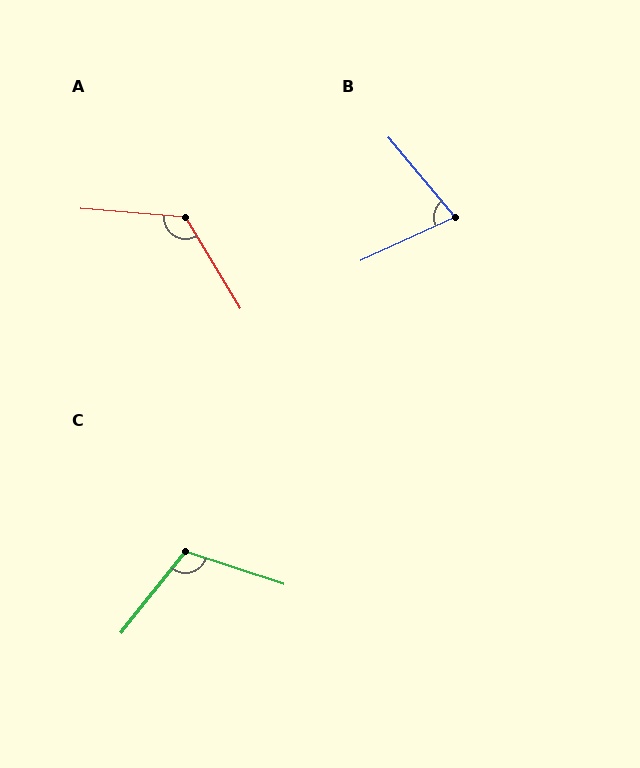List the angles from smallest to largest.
B (75°), C (110°), A (125°).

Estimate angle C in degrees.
Approximately 110 degrees.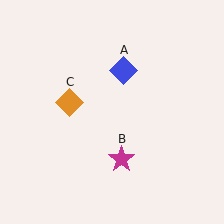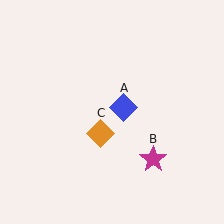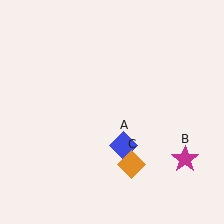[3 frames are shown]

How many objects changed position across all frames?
3 objects changed position: blue diamond (object A), magenta star (object B), orange diamond (object C).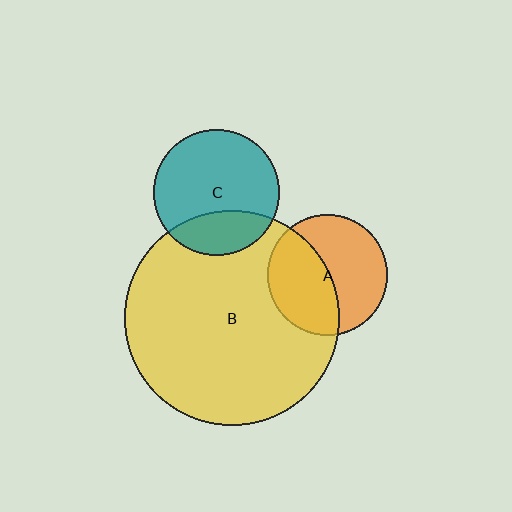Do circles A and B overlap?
Yes.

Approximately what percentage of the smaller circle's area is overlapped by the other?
Approximately 45%.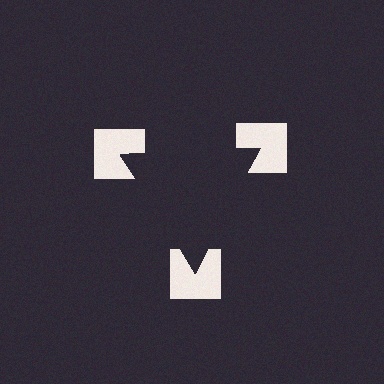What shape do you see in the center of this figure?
An illusory triangle — its edges are inferred from the aligned wedge cuts in the notched squares, not physically drawn.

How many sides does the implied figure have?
3 sides.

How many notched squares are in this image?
There are 3 — one at each vertex of the illusory triangle.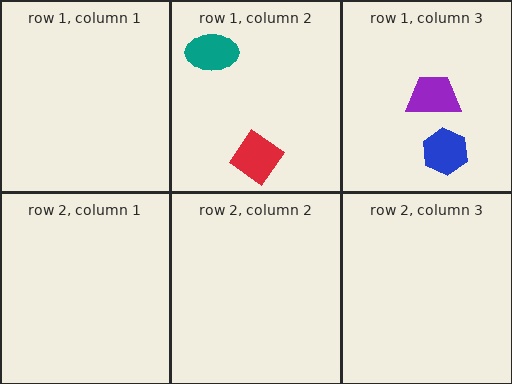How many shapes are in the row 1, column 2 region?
2.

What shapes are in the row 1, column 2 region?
The red diamond, the teal ellipse.